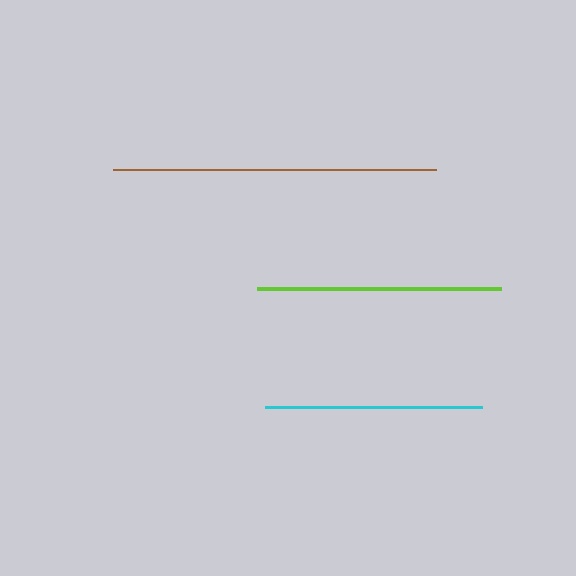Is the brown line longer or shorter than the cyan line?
The brown line is longer than the cyan line.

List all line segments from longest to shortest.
From longest to shortest: brown, lime, cyan.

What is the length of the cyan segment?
The cyan segment is approximately 217 pixels long.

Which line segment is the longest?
The brown line is the longest at approximately 323 pixels.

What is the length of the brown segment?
The brown segment is approximately 323 pixels long.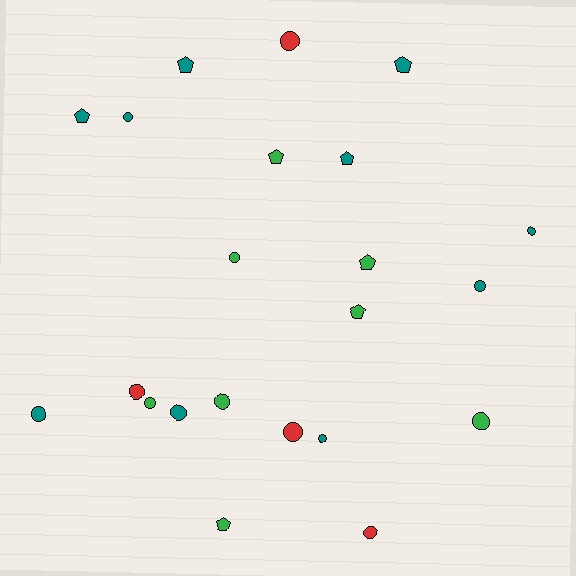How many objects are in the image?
There are 22 objects.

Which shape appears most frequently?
Circle, with 14 objects.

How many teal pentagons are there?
There are 4 teal pentagons.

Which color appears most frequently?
Teal, with 10 objects.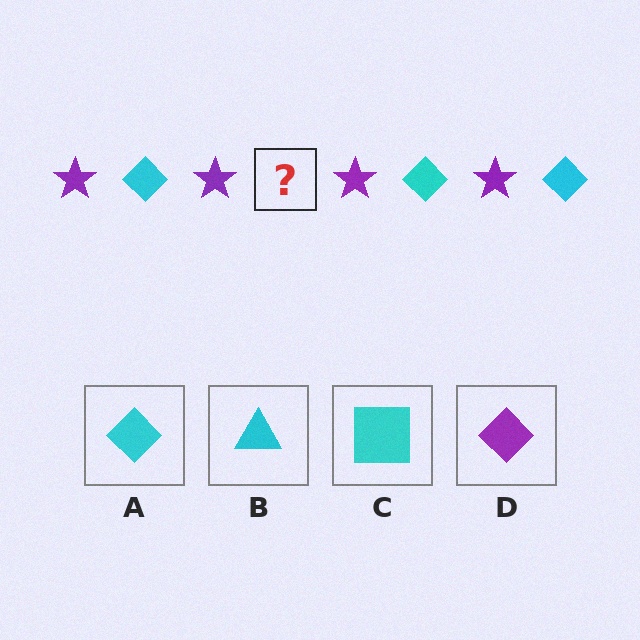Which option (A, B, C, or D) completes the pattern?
A.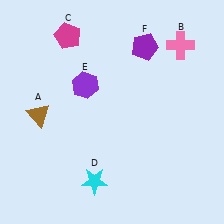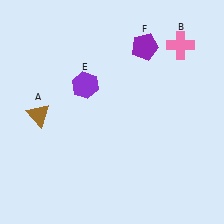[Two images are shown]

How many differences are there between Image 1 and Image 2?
There are 2 differences between the two images.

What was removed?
The cyan star (D), the magenta pentagon (C) were removed in Image 2.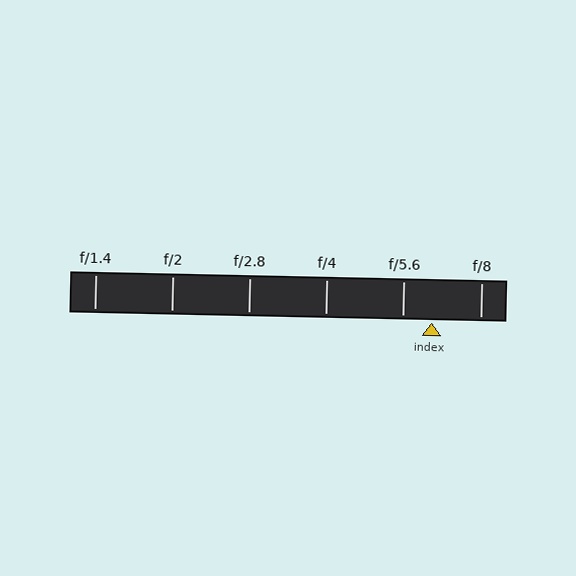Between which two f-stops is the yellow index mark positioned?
The index mark is between f/5.6 and f/8.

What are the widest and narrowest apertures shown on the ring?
The widest aperture shown is f/1.4 and the narrowest is f/8.